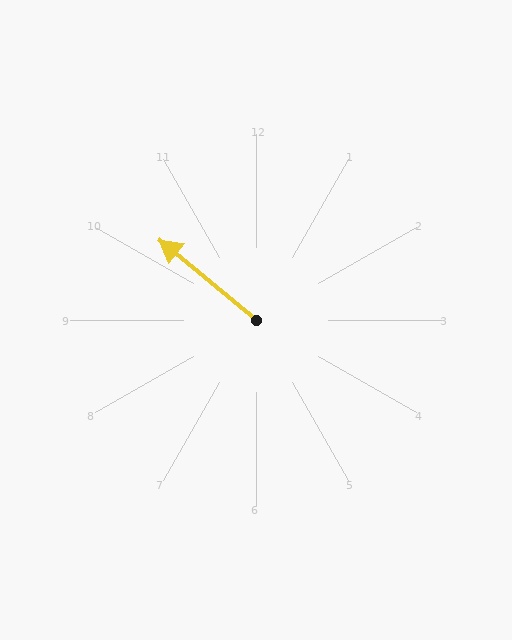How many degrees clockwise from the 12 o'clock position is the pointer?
Approximately 310 degrees.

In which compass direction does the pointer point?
Northwest.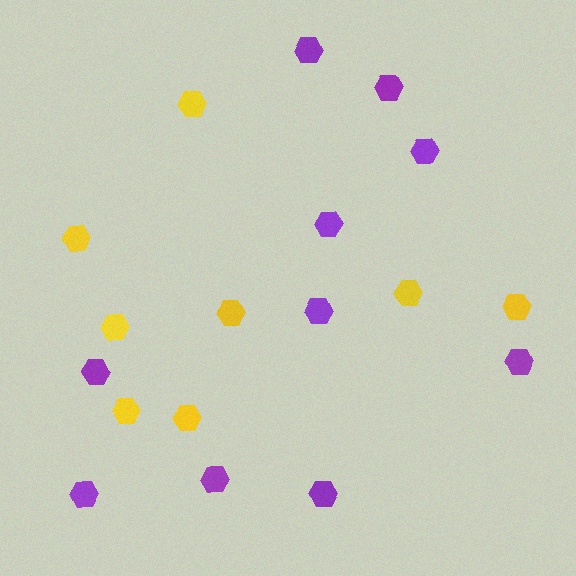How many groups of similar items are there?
There are 2 groups: one group of yellow hexagons (8) and one group of purple hexagons (10).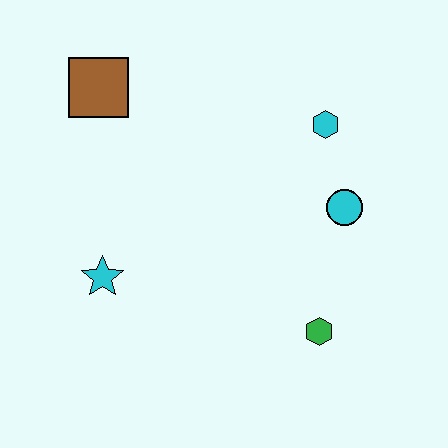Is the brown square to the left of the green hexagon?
Yes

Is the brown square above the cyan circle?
Yes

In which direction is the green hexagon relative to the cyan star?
The green hexagon is to the right of the cyan star.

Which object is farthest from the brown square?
The green hexagon is farthest from the brown square.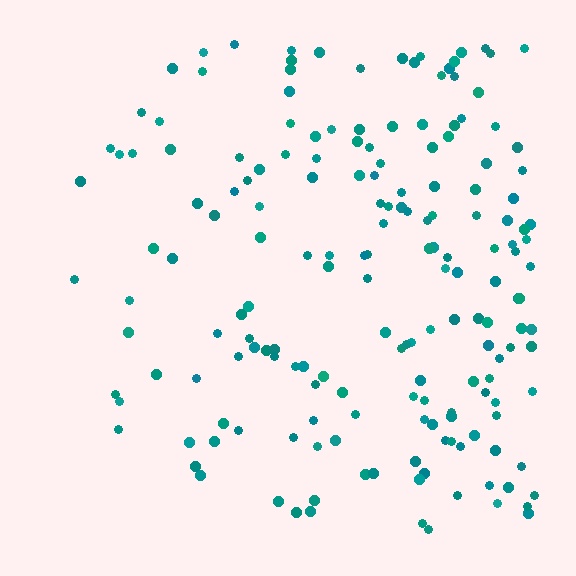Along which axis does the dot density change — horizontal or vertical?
Horizontal.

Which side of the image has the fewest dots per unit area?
The left.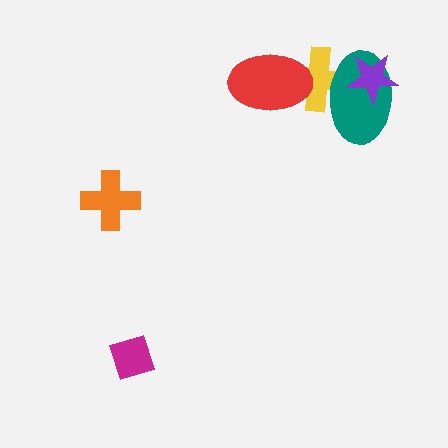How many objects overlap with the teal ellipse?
2 objects overlap with the teal ellipse.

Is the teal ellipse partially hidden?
Yes, it is partially covered by another shape.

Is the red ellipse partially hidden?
No, no other shape covers it.